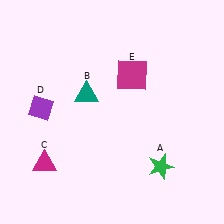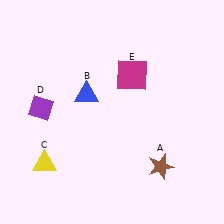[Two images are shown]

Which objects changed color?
A changed from green to brown. B changed from teal to blue. C changed from magenta to yellow.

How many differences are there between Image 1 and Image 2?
There are 3 differences between the two images.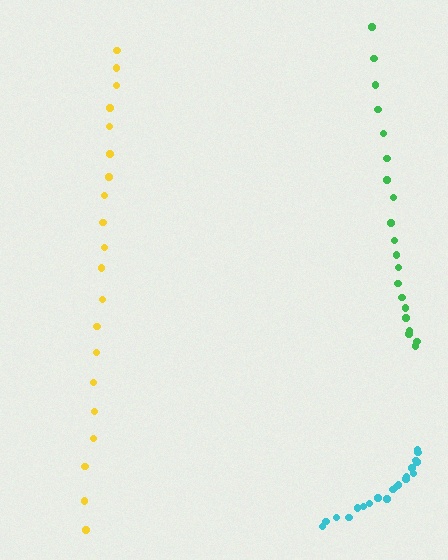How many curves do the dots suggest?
There are 3 distinct paths.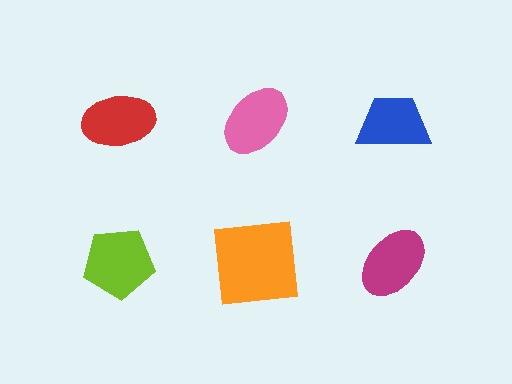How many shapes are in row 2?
3 shapes.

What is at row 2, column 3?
A magenta ellipse.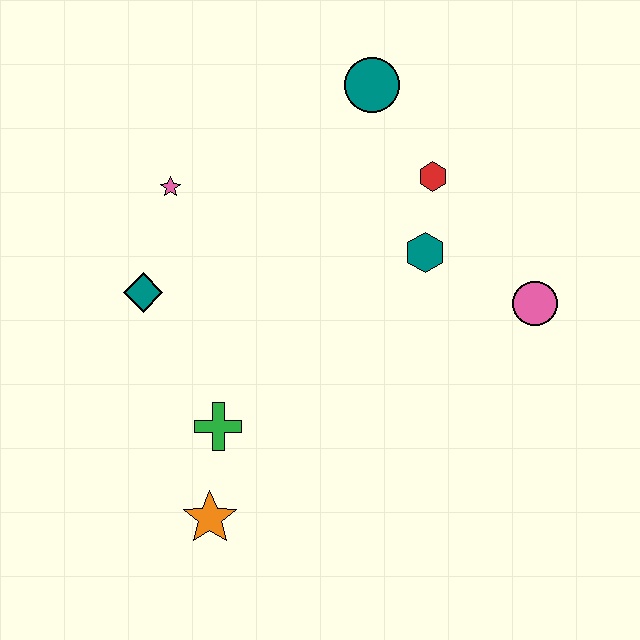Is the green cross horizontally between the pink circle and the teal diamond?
Yes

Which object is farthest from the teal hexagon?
The orange star is farthest from the teal hexagon.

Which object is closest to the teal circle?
The red hexagon is closest to the teal circle.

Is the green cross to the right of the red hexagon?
No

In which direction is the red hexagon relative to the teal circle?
The red hexagon is below the teal circle.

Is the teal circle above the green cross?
Yes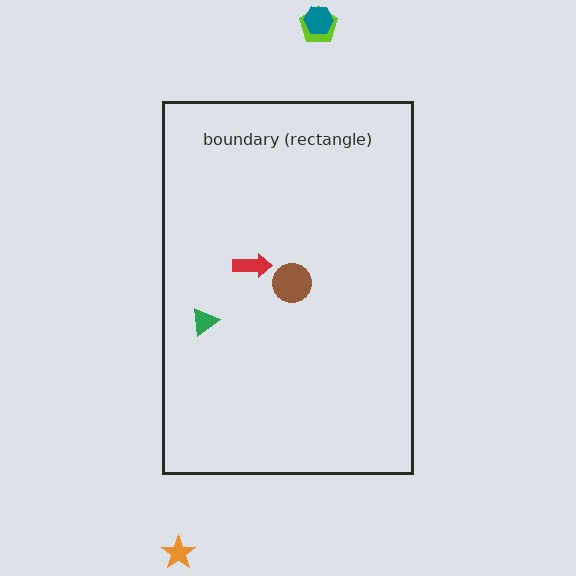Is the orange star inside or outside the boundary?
Outside.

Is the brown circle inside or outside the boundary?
Inside.